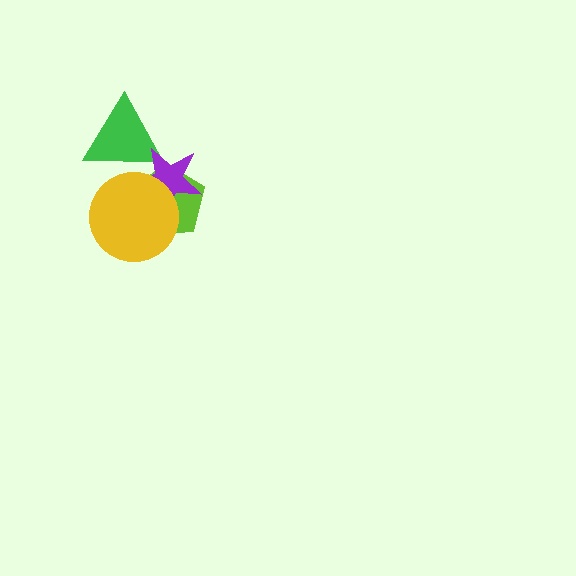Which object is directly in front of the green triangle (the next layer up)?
The purple star is directly in front of the green triangle.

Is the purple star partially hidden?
Yes, it is partially covered by another shape.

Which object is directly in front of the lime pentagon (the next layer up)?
The green triangle is directly in front of the lime pentagon.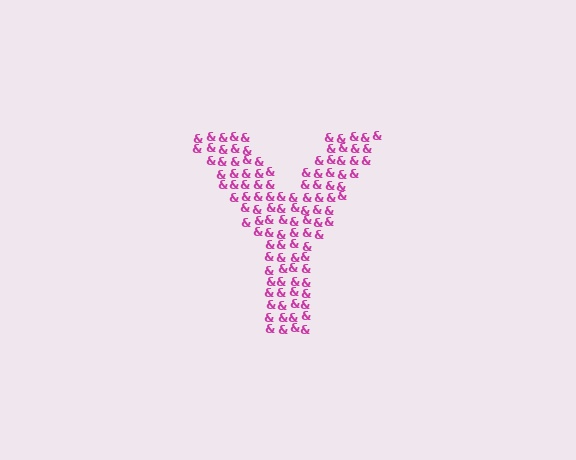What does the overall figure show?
The overall figure shows the letter Y.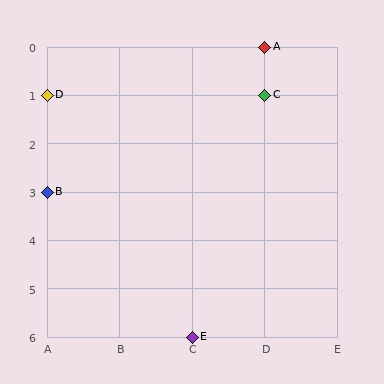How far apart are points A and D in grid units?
Points A and D are 3 columns and 1 row apart (about 3.2 grid units diagonally).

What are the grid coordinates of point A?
Point A is at grid coordinates (D, 0).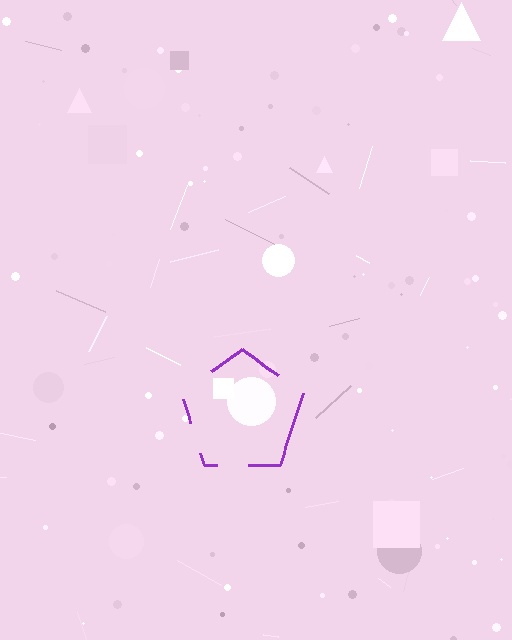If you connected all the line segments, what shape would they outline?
They would outline a pentagon.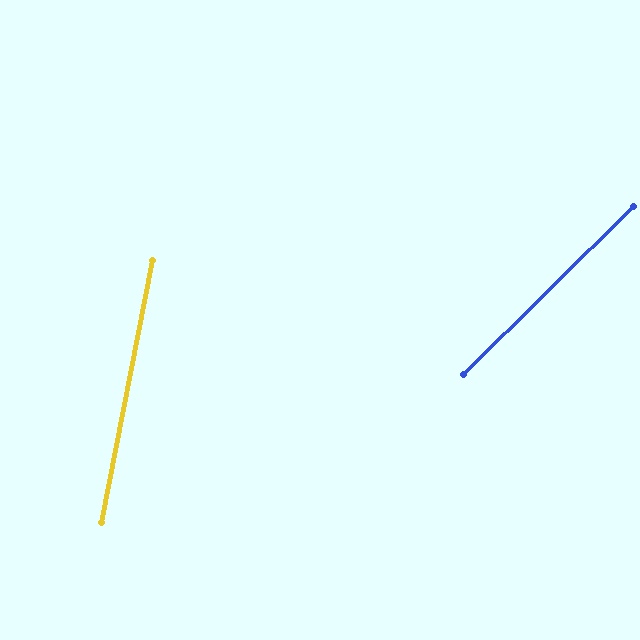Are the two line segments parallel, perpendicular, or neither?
Neither parallel nor perpendicular — they differ by about 34°.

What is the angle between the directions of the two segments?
Approximately 34 degrees.